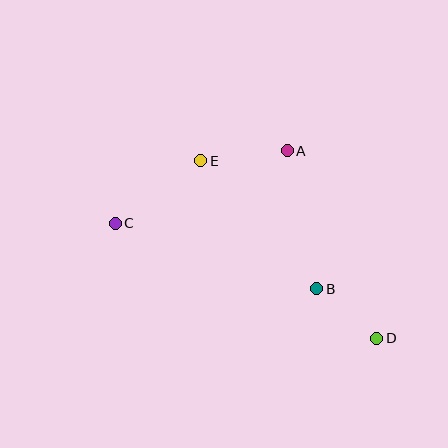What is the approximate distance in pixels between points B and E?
The distance between B and E is approximately 173 pixels.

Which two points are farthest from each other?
Points C and D are farthest from each other.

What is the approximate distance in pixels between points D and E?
The distance between D and E is approximately 250 pixels.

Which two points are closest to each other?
Points B and D are closest to each other.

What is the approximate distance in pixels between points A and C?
The distance between A and C is approximately 187 pixels.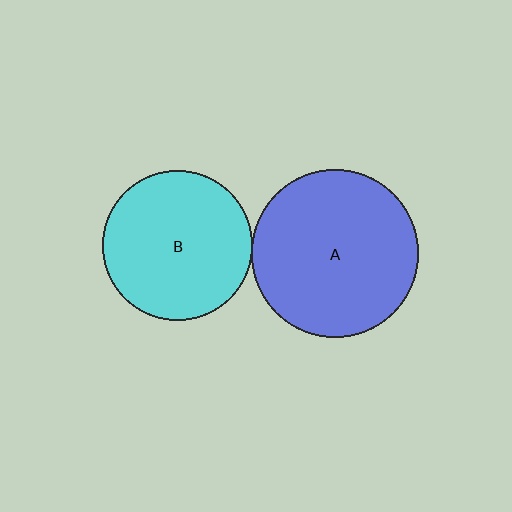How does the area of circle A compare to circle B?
Approximately 1.3 times.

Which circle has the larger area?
Circle A (blue).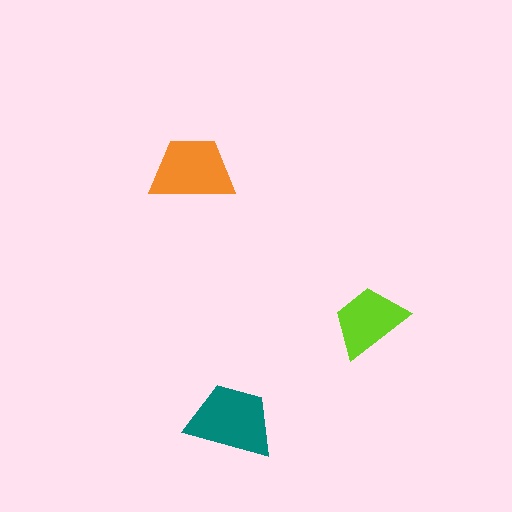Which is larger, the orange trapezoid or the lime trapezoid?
The orange one.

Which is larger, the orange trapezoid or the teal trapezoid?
The teal one.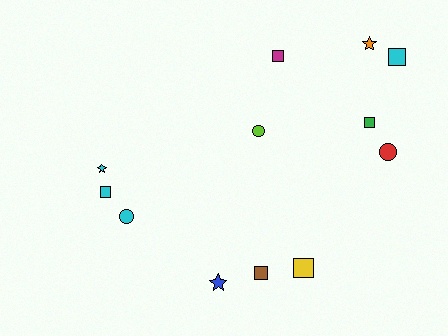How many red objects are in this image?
There is 1 red object.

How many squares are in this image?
There are 6 squares.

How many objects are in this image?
There are 12 objects.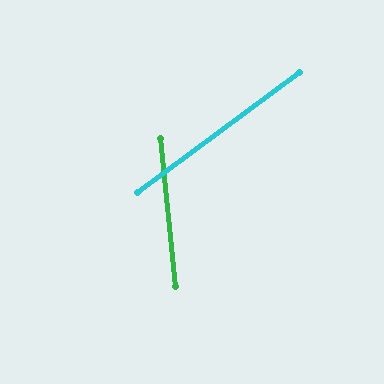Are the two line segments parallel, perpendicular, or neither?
Neither parallel nor perpendicular — they differ by about 59°.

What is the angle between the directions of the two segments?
Approximately 59 degrees.